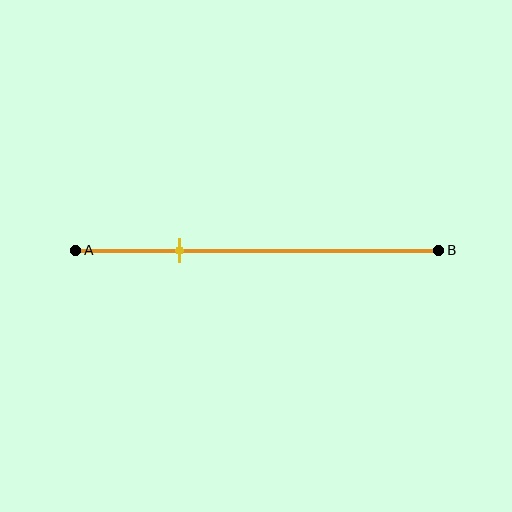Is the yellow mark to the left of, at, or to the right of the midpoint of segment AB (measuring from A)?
The yellow mark is to the left of the midpoint of segment AB.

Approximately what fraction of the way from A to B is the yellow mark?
The yellow mark is approximately 30% of the way from A to B.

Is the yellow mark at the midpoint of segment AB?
No, the mark is at about 30% from A, not at the 50% midpoint.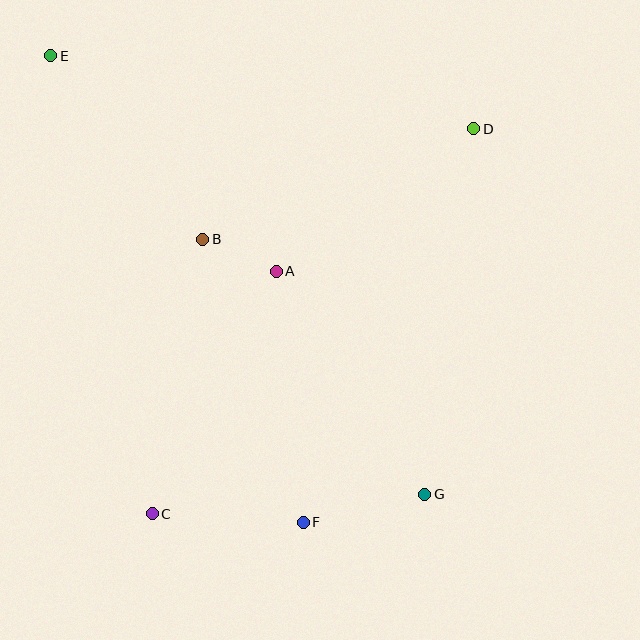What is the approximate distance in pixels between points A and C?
The distance between A and C is approximately 272 pixels.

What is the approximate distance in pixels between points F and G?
The distance between F and G is approximately 124 pixels.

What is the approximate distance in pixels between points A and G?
The distance between A and G is approximately 267 pixels.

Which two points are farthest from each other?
Points E and G are farthest from each other.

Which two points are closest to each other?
Points A and B are closest to each other.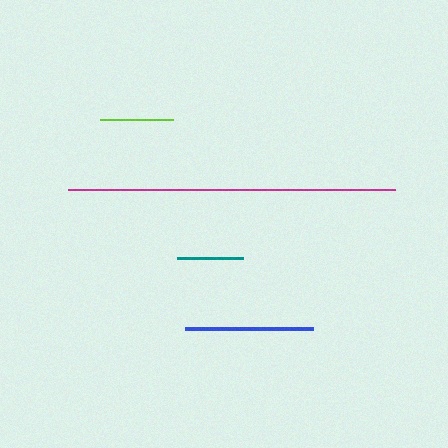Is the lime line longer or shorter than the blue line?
The blue line is longer than the lime line.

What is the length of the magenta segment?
The magenta segment is approximately 327 pixels long.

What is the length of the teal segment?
The teal segment is approximately 66 pixels long.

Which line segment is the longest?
The magenta line is the longest at approximately 327 pixels.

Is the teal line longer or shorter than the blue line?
The blue line is longer than the teal line.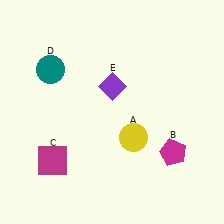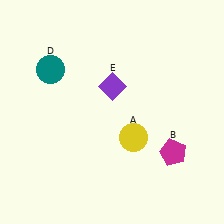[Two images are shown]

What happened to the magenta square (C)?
The magenta square (C) was removed in Image 2. It was in the bottom-left area of Image 1.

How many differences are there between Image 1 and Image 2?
There is 1 difference between the two images.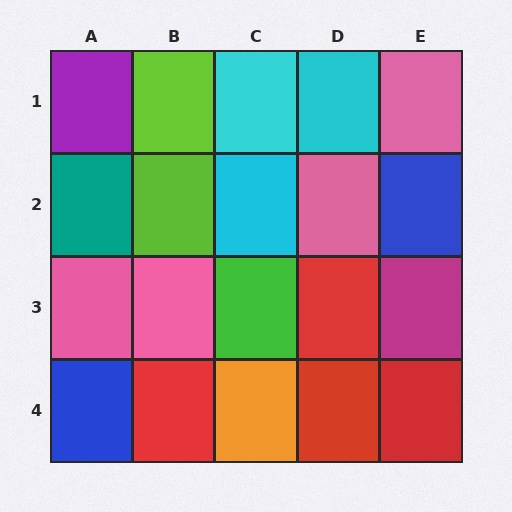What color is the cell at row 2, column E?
Blue.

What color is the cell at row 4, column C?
Orange.